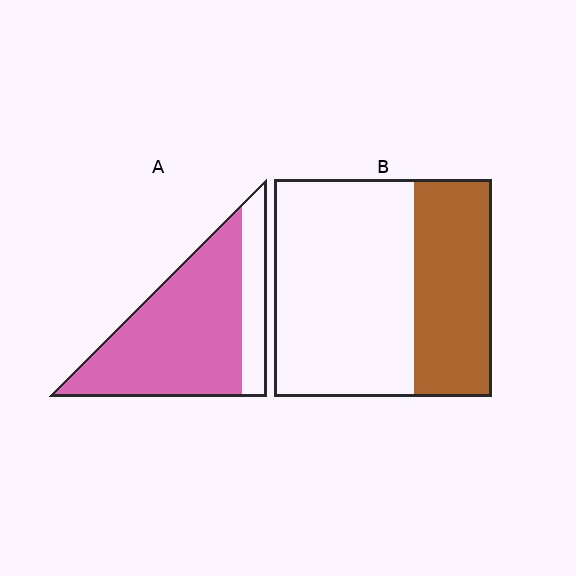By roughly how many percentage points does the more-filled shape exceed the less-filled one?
By roughly 45 percentage points (A over B).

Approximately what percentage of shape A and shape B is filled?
A is approximately 80% and B is approximately 35%.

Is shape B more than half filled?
No.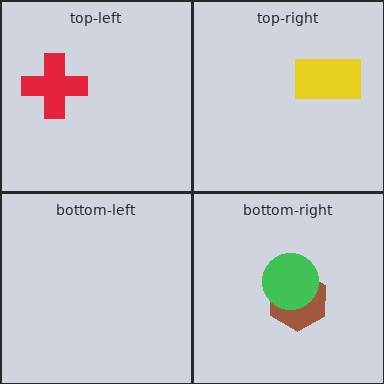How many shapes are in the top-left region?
1.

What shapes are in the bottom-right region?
The brown hexagon, the green circle.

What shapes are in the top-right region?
The yellow rectangle.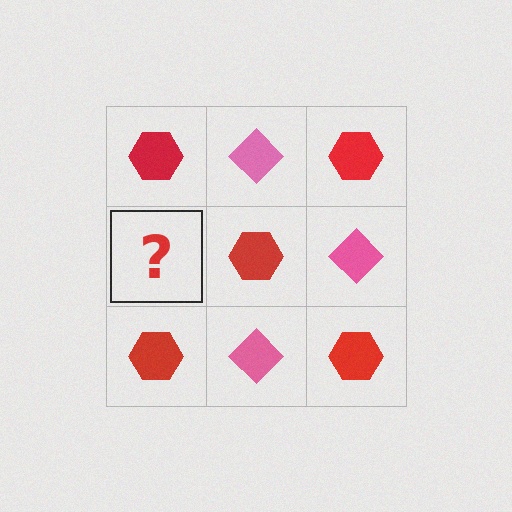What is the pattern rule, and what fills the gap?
The rule is that it alternates red hexagon and pink diamond in a checkerboard pattern. The gap should be filled with a pink diamond.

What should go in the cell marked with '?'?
The missing cell should contain a pink diamond.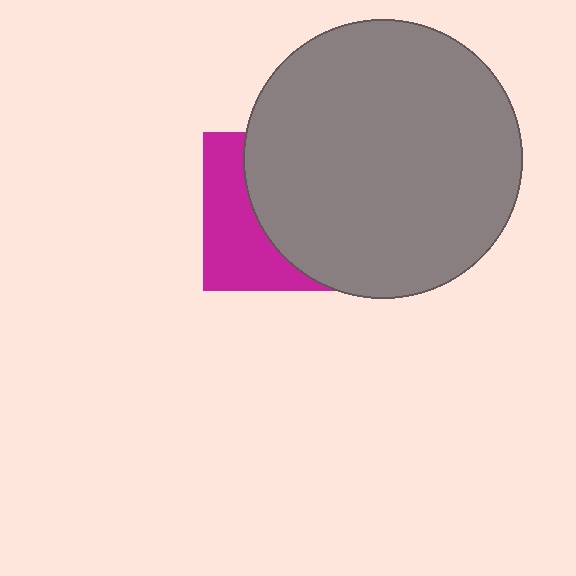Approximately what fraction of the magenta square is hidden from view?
Roughly 61% of the magenta square is hidden behind the gray circle.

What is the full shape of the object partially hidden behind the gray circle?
The partially hidden object is a magenta square.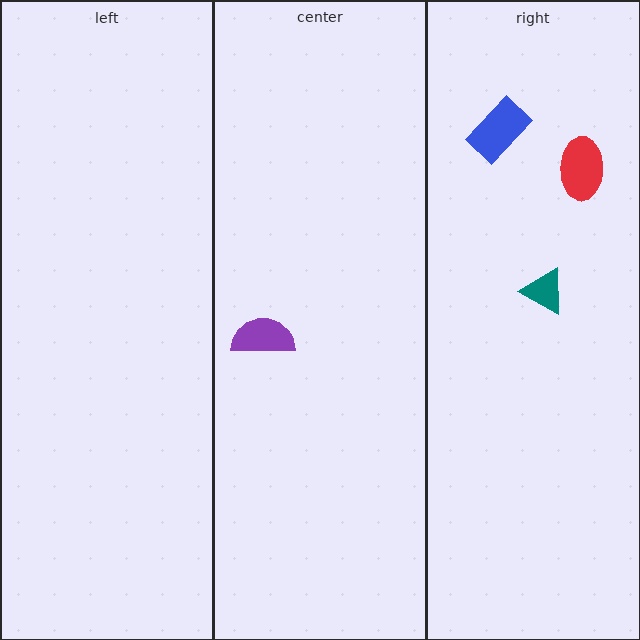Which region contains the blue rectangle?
The right region.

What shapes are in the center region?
The purple semicircle.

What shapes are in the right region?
The teal triangle, the red ellipse, the blue rectangle.